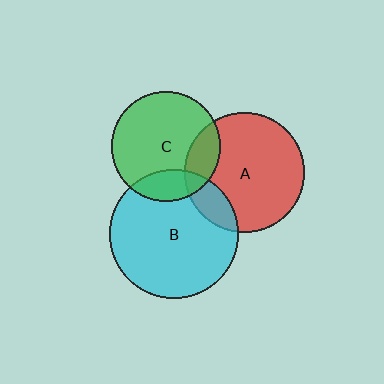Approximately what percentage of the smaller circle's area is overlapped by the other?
Approximately 20%.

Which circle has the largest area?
Circle B (cyan).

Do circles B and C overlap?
Yes.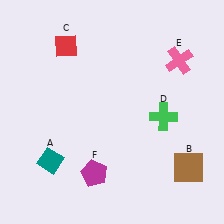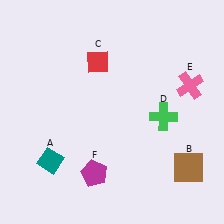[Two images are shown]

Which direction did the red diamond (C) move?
The red diamond (C) moved right.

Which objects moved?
The objects that moved are: the red diamond (C), the pink cross (E).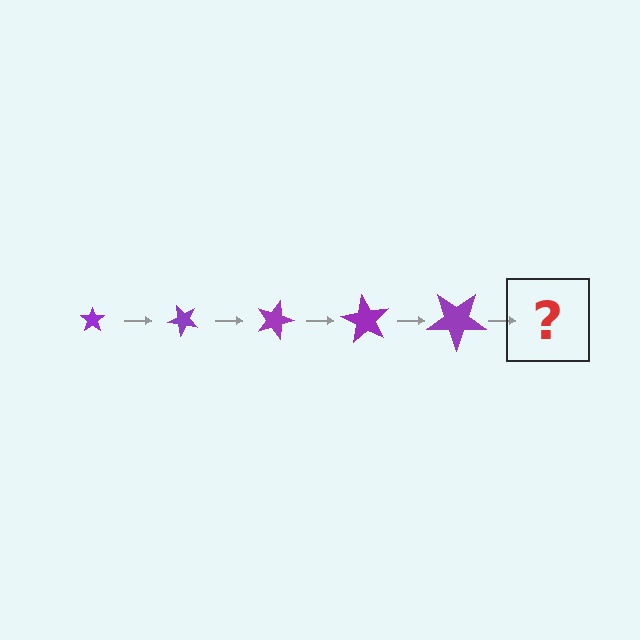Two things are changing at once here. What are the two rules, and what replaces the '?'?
The two rules are that the star grows larger each step and it rotates 45 degrees each step. The '?' should be a star, larger than the previous one and rotated 225 degrees from the start.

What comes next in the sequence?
The next element should be a star, larger than the previous one and rotated 225 degrees from the start.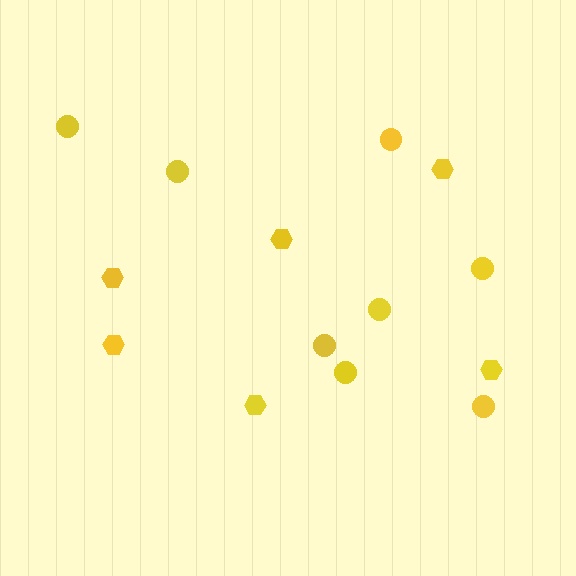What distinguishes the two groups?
There are 2 groups: one group of hexagons (6) and one group of circles (8).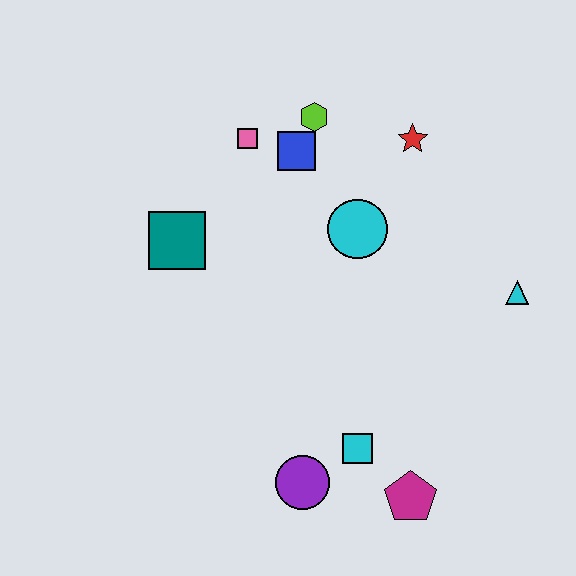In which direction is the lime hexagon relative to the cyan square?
The lime hexagon is above the cyan square.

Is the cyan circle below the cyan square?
No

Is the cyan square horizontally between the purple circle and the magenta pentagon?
Yes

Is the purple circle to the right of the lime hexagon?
No